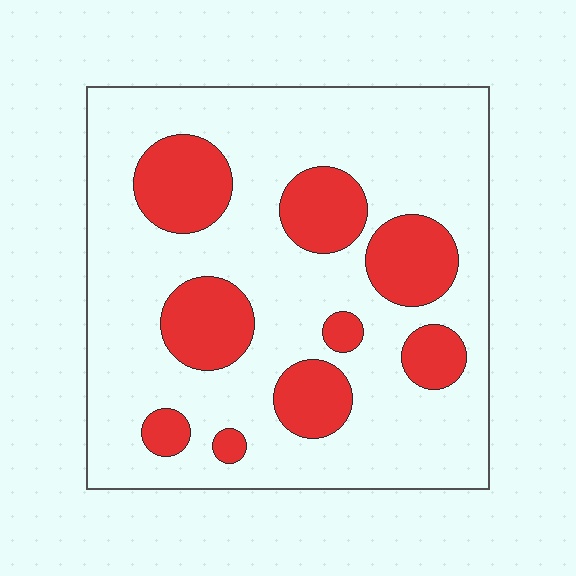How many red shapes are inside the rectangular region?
9.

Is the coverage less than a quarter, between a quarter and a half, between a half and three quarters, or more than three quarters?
Less than a quarter.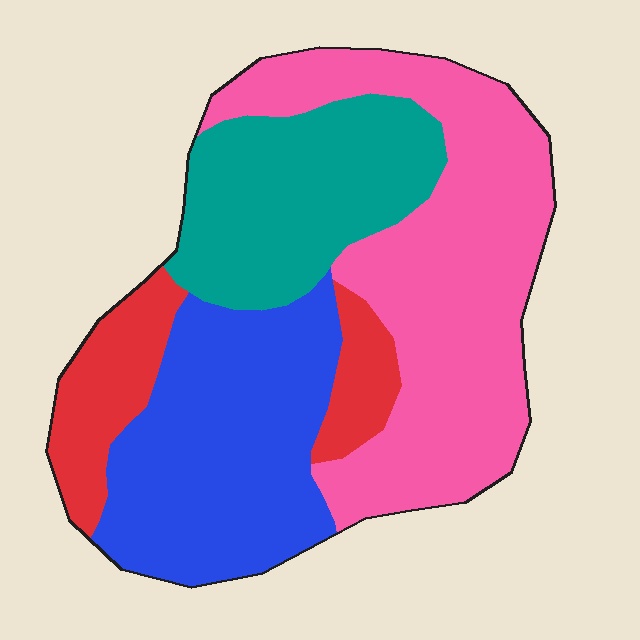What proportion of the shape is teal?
Teal covers about 20% of the shape.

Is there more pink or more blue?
Pink.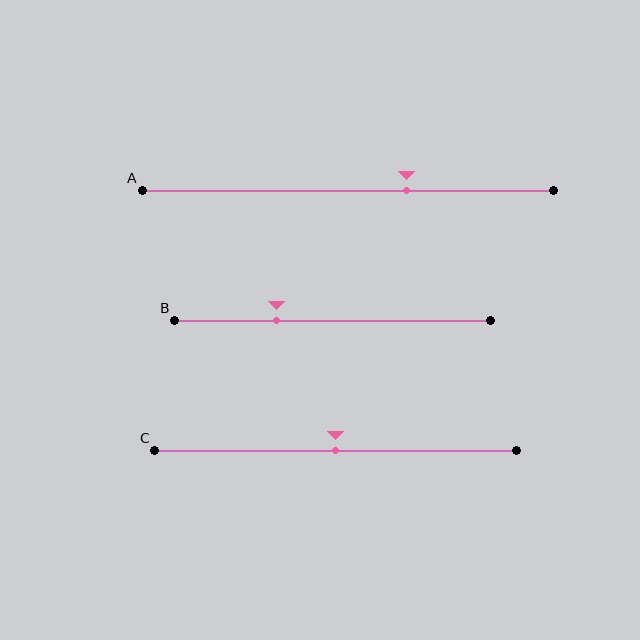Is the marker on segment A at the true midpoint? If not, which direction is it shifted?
No, the marker on segment A is shifted to the right by about 14% of the segment length.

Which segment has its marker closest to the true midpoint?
Segment C has its marker closest to the true midpoint.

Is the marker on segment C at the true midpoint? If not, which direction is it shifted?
Yes, the marker on segment C is at the true midpoint.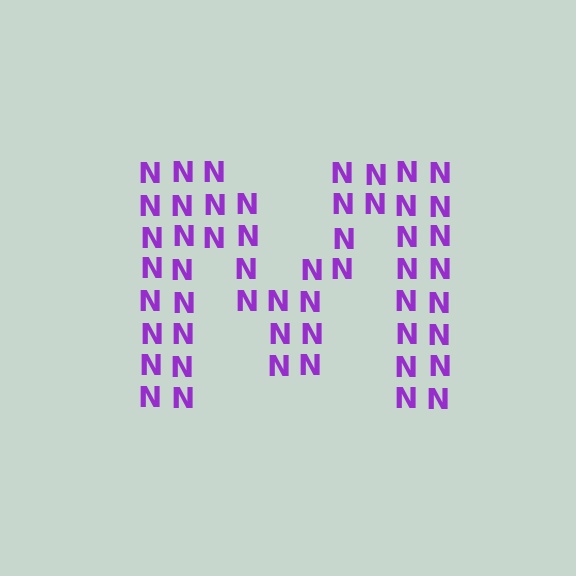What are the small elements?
The small elements are letter N's.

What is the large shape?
The large shape is the letter M.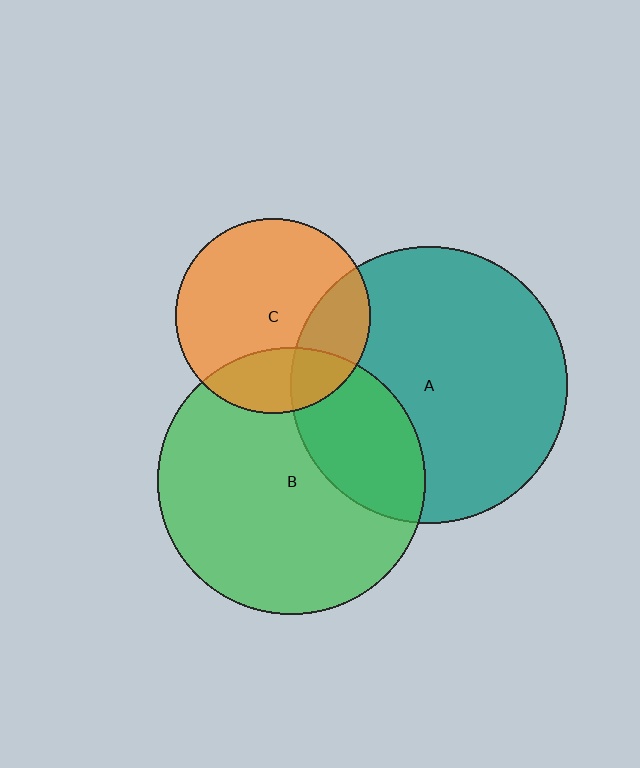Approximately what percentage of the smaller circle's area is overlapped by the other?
Approximately 30%.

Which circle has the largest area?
Circle A (teal).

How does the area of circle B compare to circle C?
Approximately 1.9 times.